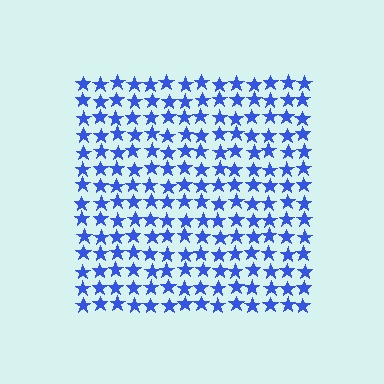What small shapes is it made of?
It is made of small stars.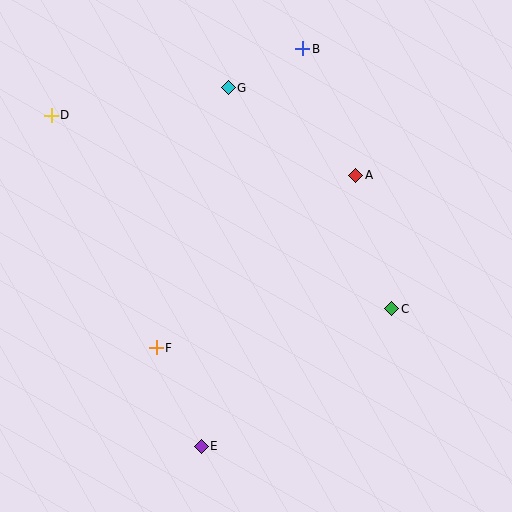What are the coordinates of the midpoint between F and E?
The midpoint between F and E is at (179, 397).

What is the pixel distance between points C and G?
The distance between C and G is 275 pixels.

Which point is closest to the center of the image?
Point A at (356, 175) is closest to the center.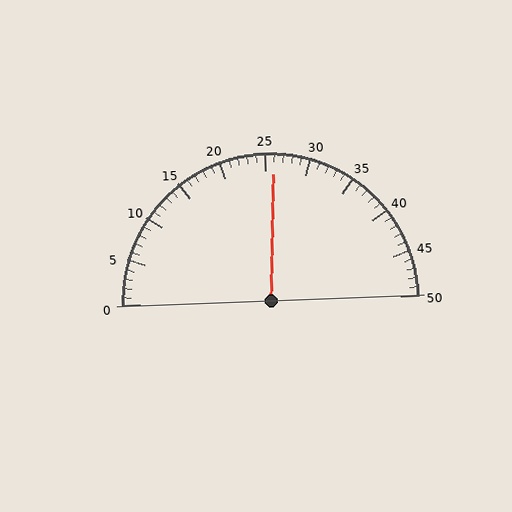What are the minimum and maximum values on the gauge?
The gauge ranges from 0 to 50.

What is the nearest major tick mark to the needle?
The nearest major tick mark is 25.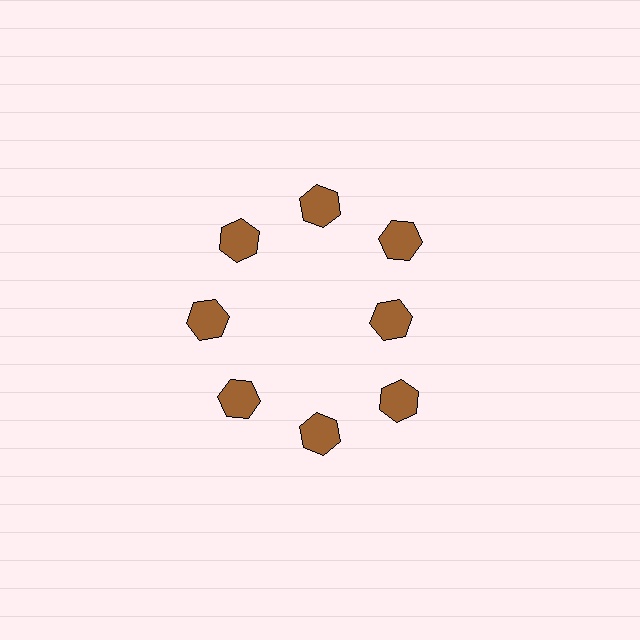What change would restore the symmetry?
The symmetry would be restored by moving it outward, back onto the ring so that all 8 hexagons sit at equal angles and equal distance from the center.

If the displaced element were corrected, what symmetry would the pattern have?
It would have 8-fold rotational symmetry — the pattern would map onto itself every 45 degrees.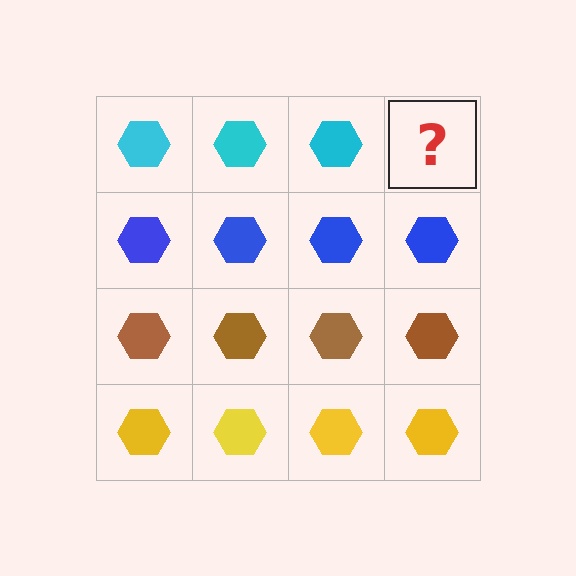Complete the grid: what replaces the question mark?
The question mark should be replaced with a cyan hexagon.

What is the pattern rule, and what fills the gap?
The rule is that each row has a consistent color. The gap should be filled with a cyan hexagon.